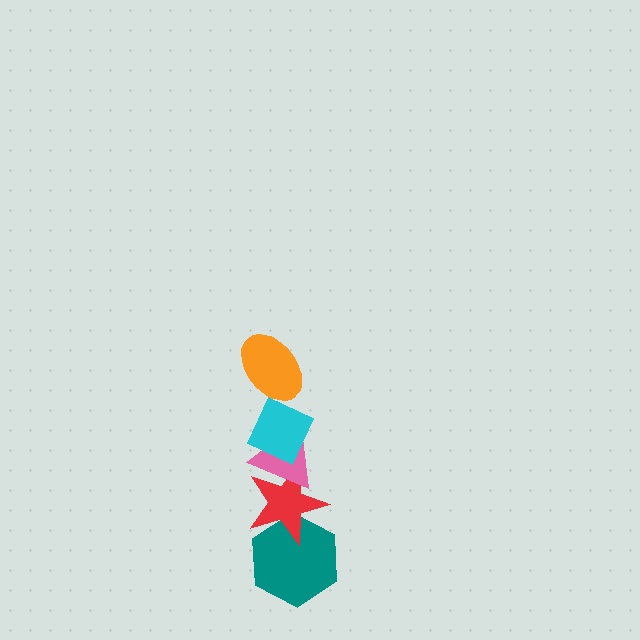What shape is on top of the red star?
The pink triangle is on top of the red star.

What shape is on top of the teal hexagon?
The red star is on top of the teal hexagon.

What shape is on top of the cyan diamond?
The orange ellipse is on top of the cyan diamond.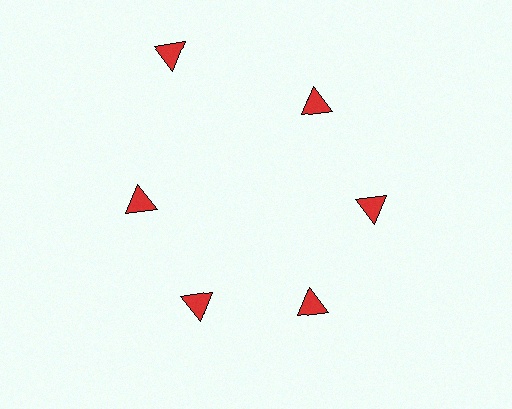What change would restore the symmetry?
The symmetry would be restored by moving it inward, back onto the ring so that all 6 triangles sit at equal angles and equal distance from the center.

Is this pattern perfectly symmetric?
No. The 6 red triangles are arranged in a ring, but one element near the 11 o'clock position is pushed outward from the center, breaking the 6-fold rotational symmetry.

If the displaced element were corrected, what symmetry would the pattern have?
It would have 6-fold rotational symmetry — the pattern would map onto itself every 60 degrees.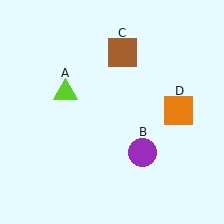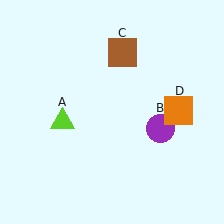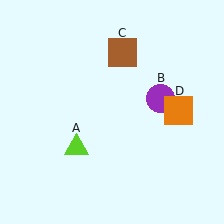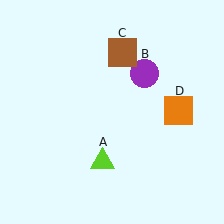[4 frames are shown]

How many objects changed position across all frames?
2 objects changed position: lime triangle (object A), purple circle (object B).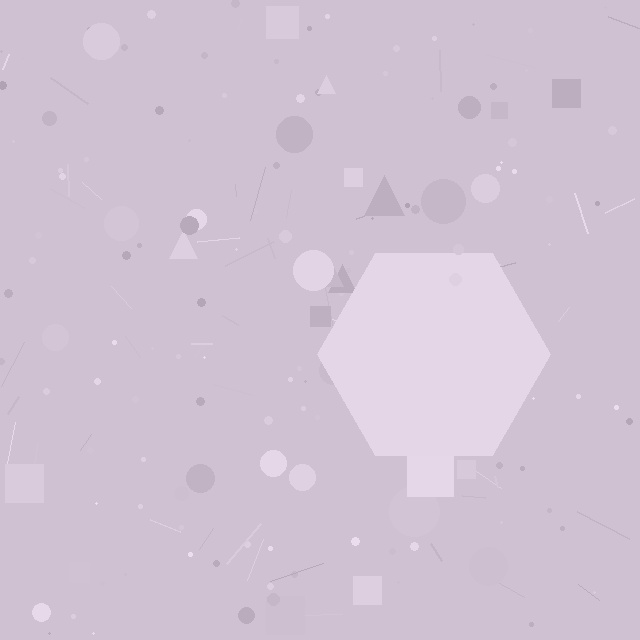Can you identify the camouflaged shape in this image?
The camouflaged shape is a hexagon.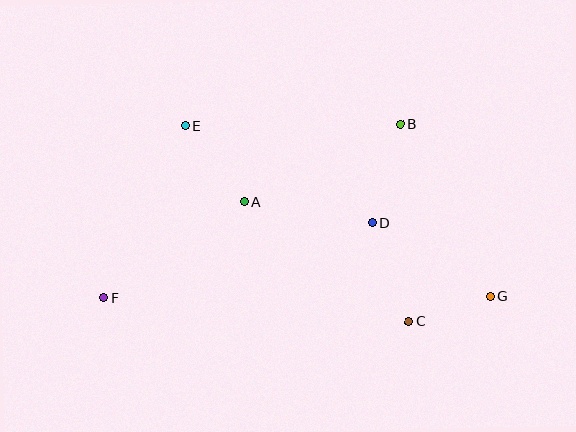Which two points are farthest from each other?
Points F and G are farthest from each other.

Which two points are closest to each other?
Points C and G are closest to each other.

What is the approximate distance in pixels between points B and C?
The distance between B and C is approximately 198 pixels.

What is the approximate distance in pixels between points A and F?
The distance between A and F is approximately 170 pixels.